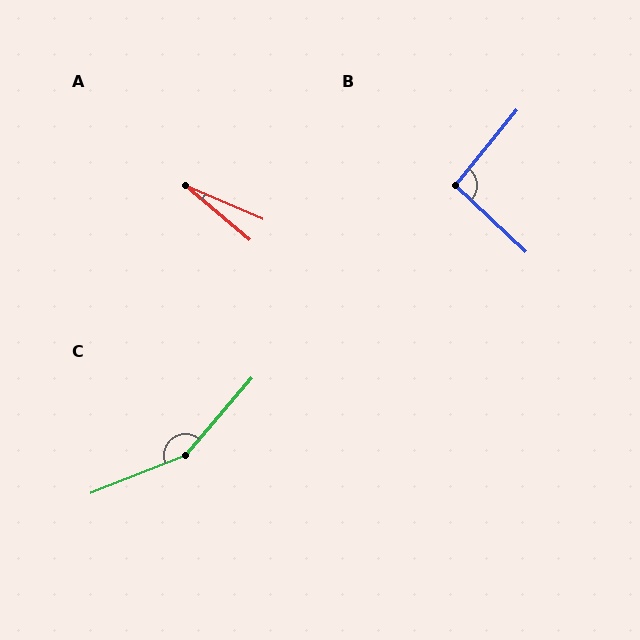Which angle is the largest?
C, at approximately 152 degrees.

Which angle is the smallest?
A, at approximately 17 degrees.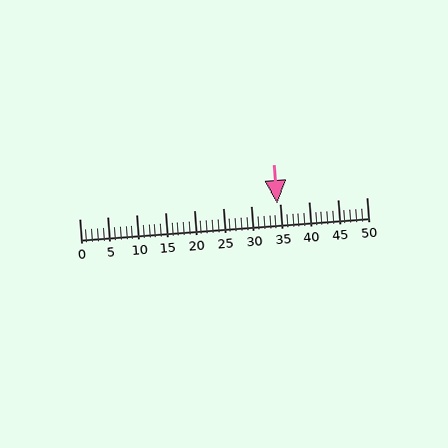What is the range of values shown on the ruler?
The ruler shows values from 0 to 50.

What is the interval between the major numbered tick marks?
The major tick marks are spaced 5 units apart.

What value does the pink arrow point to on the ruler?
The pink arrow points to approximately 34.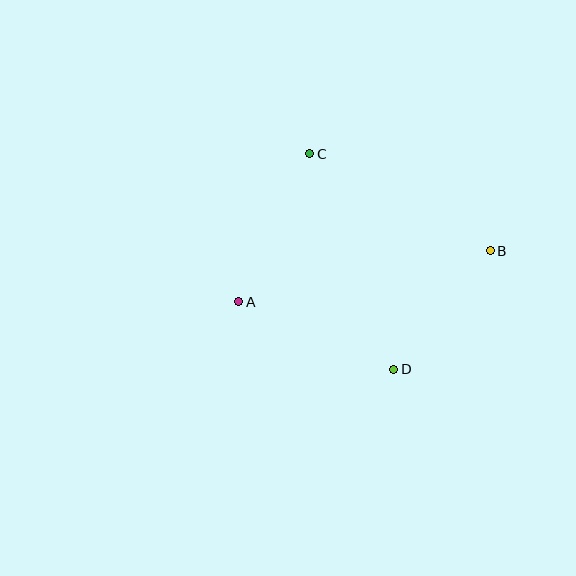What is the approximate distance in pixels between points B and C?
The distance between B and C is approximately 205 pixels.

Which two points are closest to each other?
Points B and D are closest to each other.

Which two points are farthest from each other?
Points A and B are farthest from each other.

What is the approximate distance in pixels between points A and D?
The distance between A and D is approximately 169 pixels.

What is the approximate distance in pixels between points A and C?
The distance between A and C is approximately 164 pixels.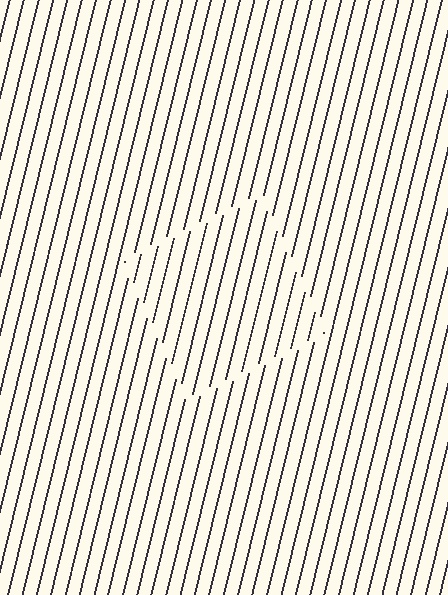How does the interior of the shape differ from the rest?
The interior of the shape contains the same grating, shifted by half a period — the contour is defined by the phase discontinuity where line-ends from the inner and outer gratings abut.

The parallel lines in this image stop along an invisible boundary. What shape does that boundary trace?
An illusory square. The interior of the shape contains the same grating, shifted by half a period — the contour is defined by the phase discontinuity where line-ends from the inner and outer gratings abut.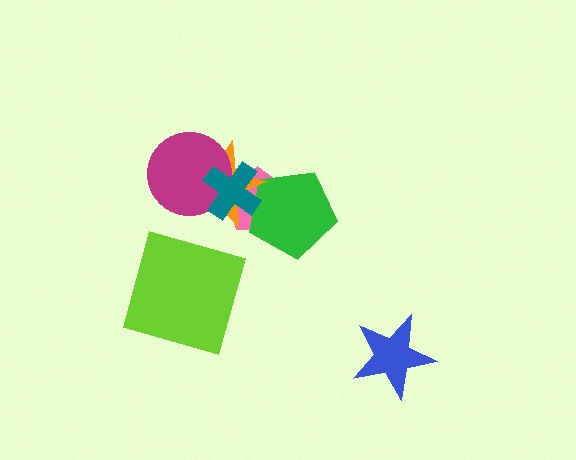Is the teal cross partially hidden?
No, no other shape covers it.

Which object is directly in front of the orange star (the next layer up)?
The magenta circle is directly in front of the orange star.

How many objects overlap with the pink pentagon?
3 objects overlap with the pink pentagon.